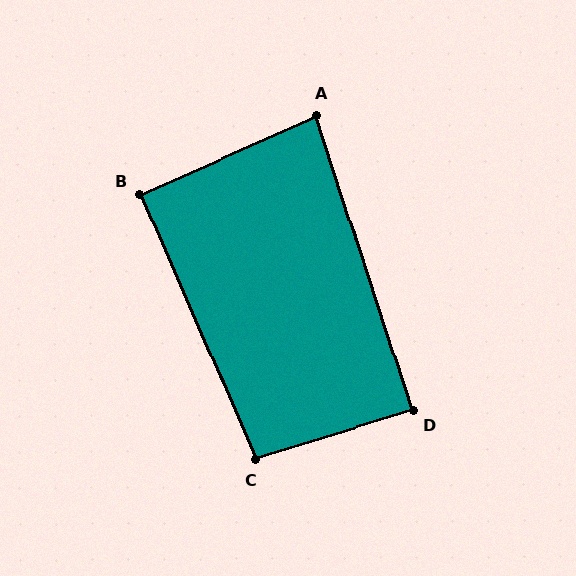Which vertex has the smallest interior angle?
A, at approximately 84 degrees.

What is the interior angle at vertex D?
Approximately 89 degrees (approximately right).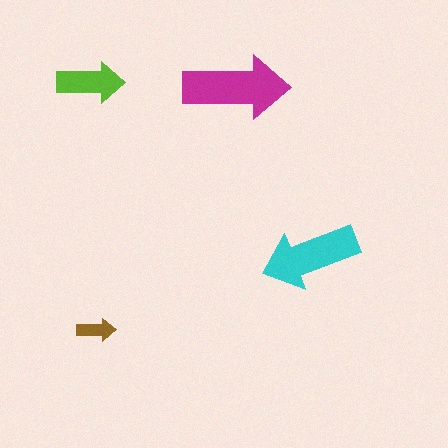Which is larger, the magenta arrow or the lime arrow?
The magenta one.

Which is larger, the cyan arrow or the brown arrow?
The cyan one.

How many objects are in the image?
There are 4 objects in the image.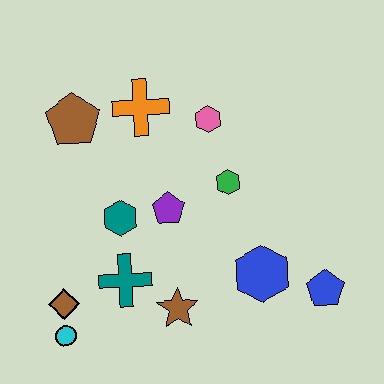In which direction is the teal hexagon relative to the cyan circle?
The teal hexagon is above the cyan circle.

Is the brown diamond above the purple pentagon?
No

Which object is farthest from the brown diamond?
The blue pentagon is farthest from the brown diamond.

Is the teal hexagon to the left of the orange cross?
Yes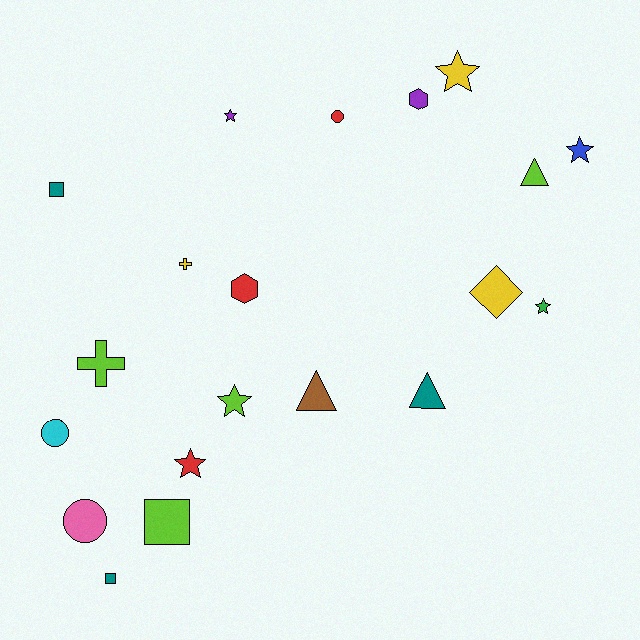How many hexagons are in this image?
There are 2 hexagons.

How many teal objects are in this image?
There are 3 teal objects.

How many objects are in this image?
There are 20 objects.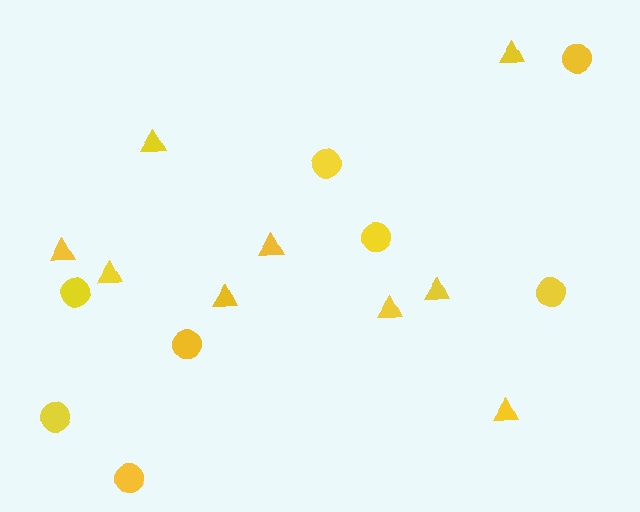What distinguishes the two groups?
There are 2 groups: one group of circles (8) and one group of triangles (9).